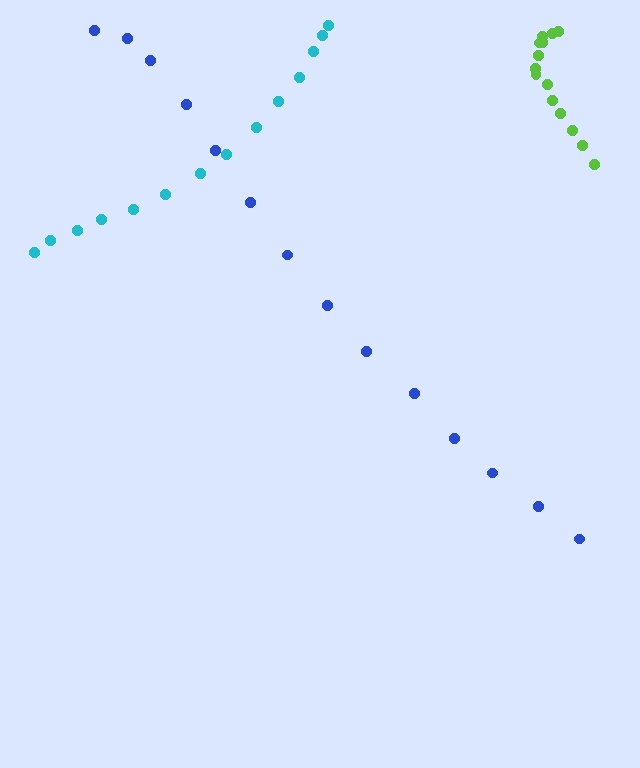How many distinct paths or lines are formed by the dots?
There are 3 distinct paths.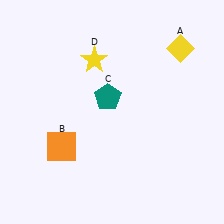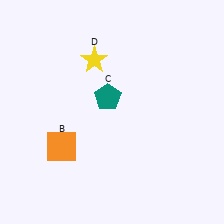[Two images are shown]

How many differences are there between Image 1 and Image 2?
There is 1 difference between the two images.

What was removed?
The yellow diamond (A) was removed in Image 2.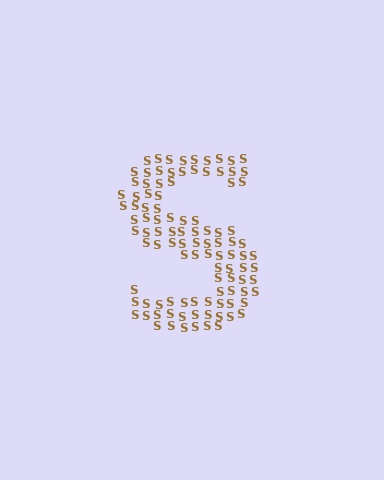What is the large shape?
The large shape is the letter S.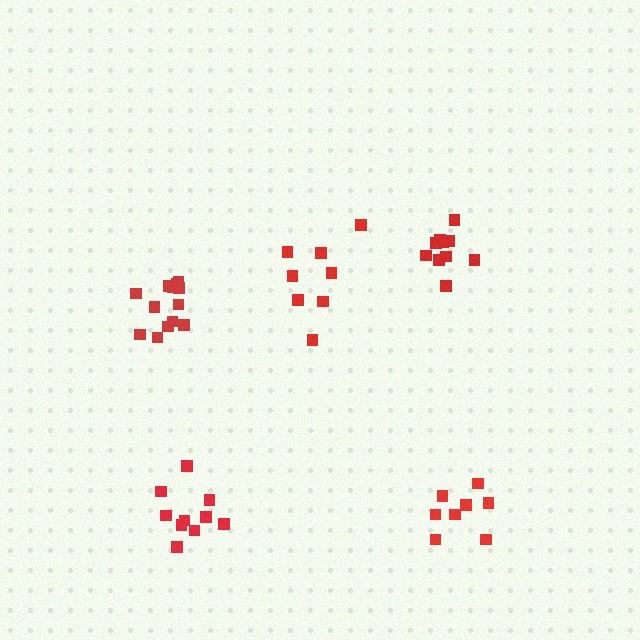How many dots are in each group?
Group 1: 8 dots, Group 2: 10 dots, Group 3: 13 dots, Group 4: 10 dots, Group 5: 8 dots (49 total).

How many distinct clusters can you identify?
There are 5 distinct clusters.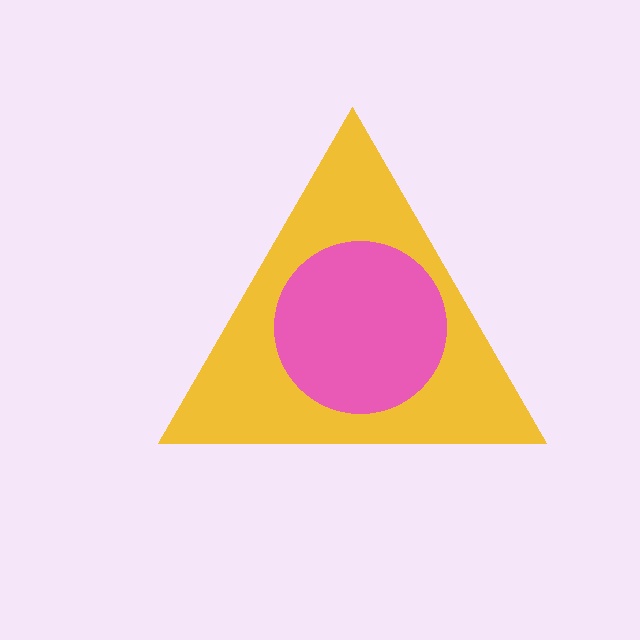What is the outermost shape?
The yellow triangle.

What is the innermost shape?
The pink circle.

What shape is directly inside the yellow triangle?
The pink circle.